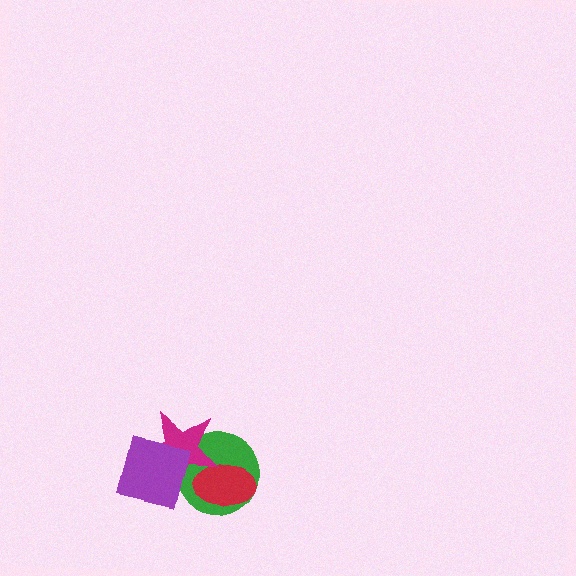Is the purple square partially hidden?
No, no other shape covers it.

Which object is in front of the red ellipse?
The magenta star is in front of the red ellipse.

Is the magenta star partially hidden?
Yes, it is partially covered by another shape.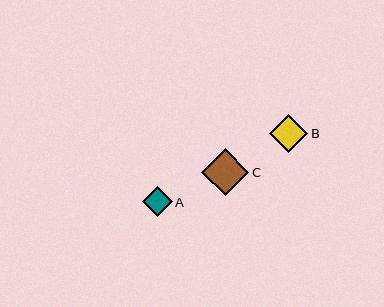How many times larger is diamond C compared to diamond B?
Diamond C is approximately 1.2 times the size of diamond B.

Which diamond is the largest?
Diamond C is the largest with a size of approximately 47 pixels.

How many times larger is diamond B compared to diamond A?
Diamond B is approximately 1.3 times the size of diamond A.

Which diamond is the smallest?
Diamond A is the smallest with a size of approximately 30 pixels.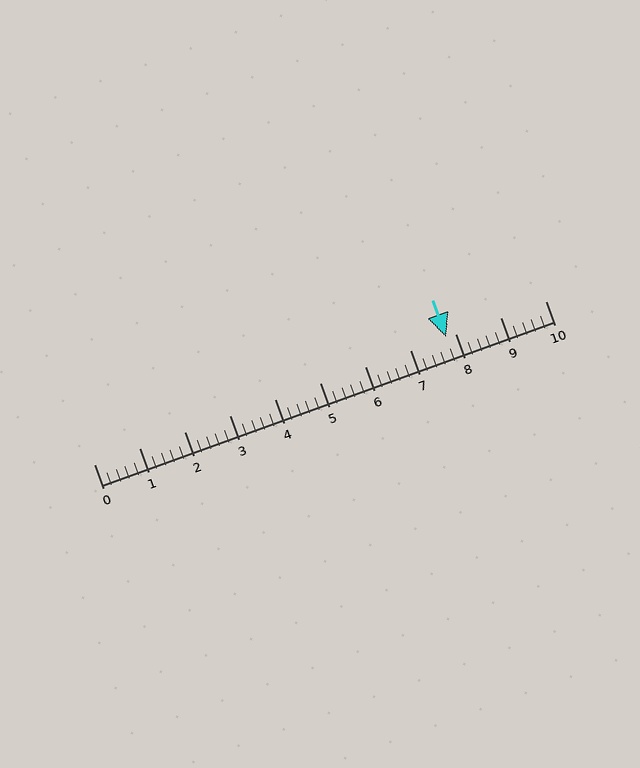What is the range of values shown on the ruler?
The ruler shows values from 0 to 10.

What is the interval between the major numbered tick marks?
The major tick marks are spaced 1 units apart.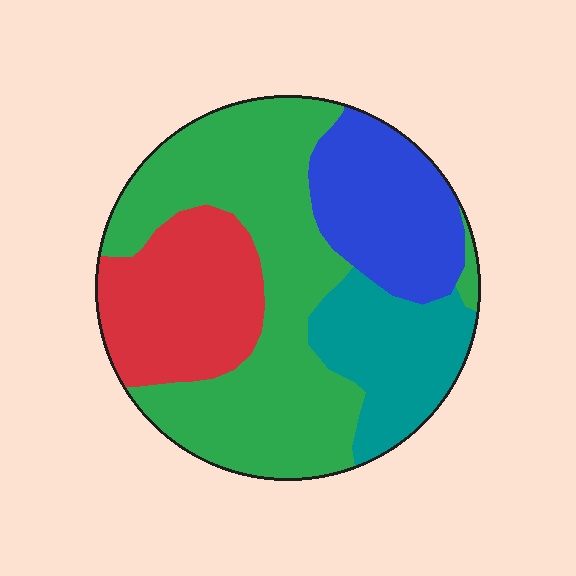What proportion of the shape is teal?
Teal covers 16% of the shape.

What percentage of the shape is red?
Red takes up less than a quarter of the shape.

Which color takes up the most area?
Green, at roughly 45%.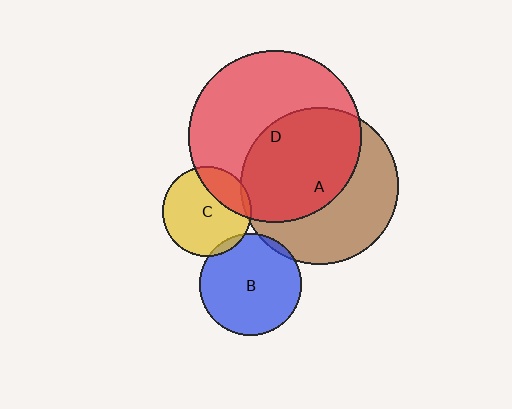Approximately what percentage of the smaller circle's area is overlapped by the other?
Approximately 25%.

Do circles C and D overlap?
Yes.